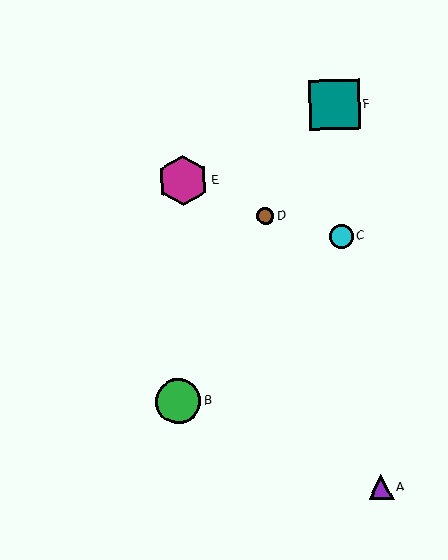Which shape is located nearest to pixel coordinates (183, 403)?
The green circle (labeled B) at (178, 401) is nearest to that location.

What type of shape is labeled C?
Shape C is a cyan circle.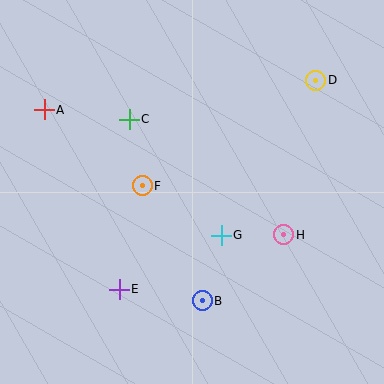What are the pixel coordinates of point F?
Point F is at (142, 186).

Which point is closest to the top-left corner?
Point A is closest to the top-left corner.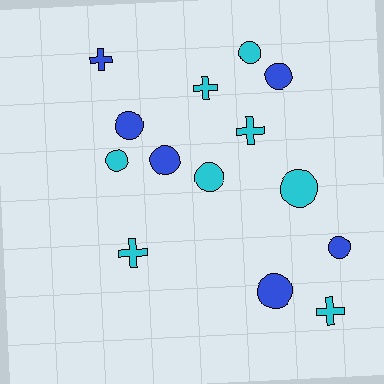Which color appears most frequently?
Cyan, with 8 objects.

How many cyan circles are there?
There are 4 cyan circles.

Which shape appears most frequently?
Circle, with 9 objects.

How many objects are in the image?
There are 14 objects.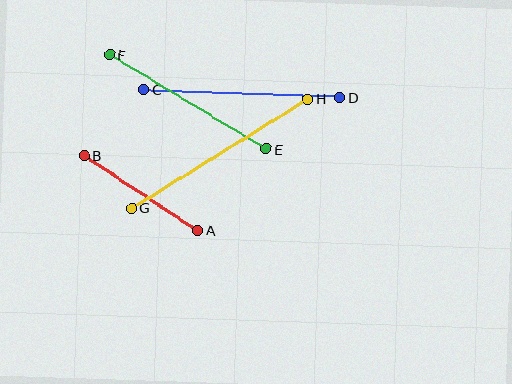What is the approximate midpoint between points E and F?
The midpoint is at approximately (188, 102) pixels.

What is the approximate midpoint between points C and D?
The midpoint is at approximately (242, 94) pixels.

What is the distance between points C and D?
The distance is approximately 196 pixels.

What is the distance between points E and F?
The distance is approximately 182 pixels.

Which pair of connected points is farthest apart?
Points G and H are farthest apart.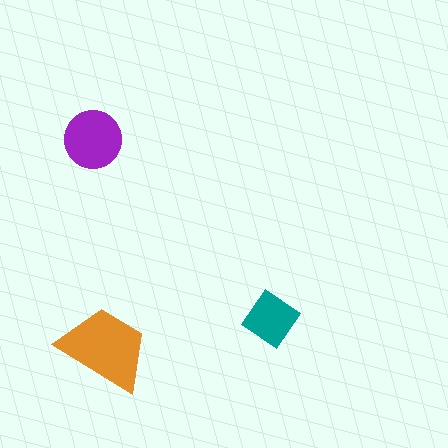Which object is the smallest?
The teal diamond.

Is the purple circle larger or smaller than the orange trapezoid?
Smaller.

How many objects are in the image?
There are 3 objects in the image.